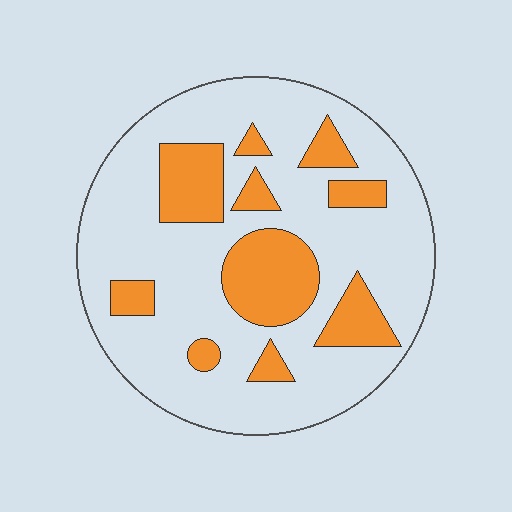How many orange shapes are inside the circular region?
10.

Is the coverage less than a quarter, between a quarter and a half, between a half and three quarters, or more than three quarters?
Less than a quarter.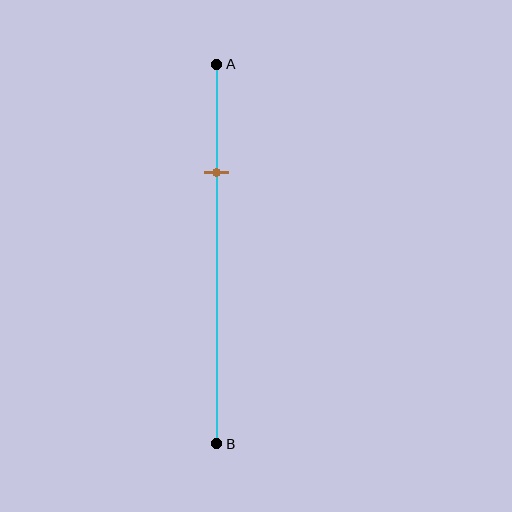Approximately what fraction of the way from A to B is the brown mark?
The brown mark is approximately 30% of the way from A to B.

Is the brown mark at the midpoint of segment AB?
No, the mark is at about 30% from A, not at the 50% midpoint.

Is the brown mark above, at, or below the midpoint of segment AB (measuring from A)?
The brown mark is above the midpoint of segment AB.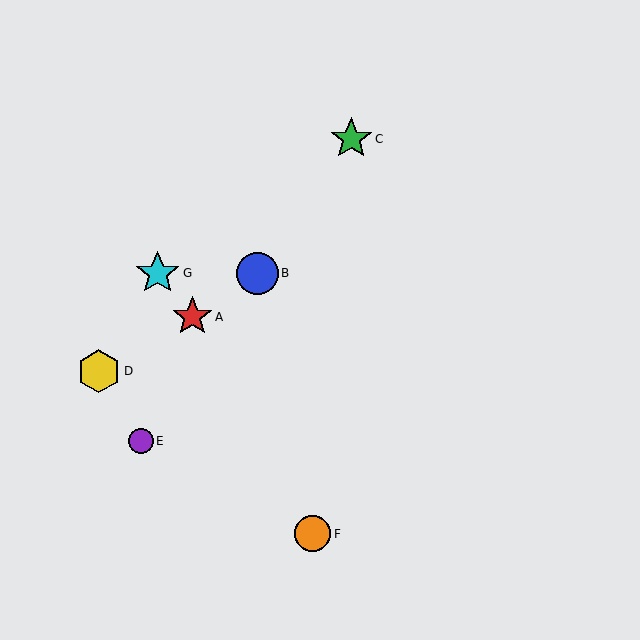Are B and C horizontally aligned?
No, B is at y≈273 and C is at y≈139.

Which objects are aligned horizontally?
Objects B, G are aligned horizontally.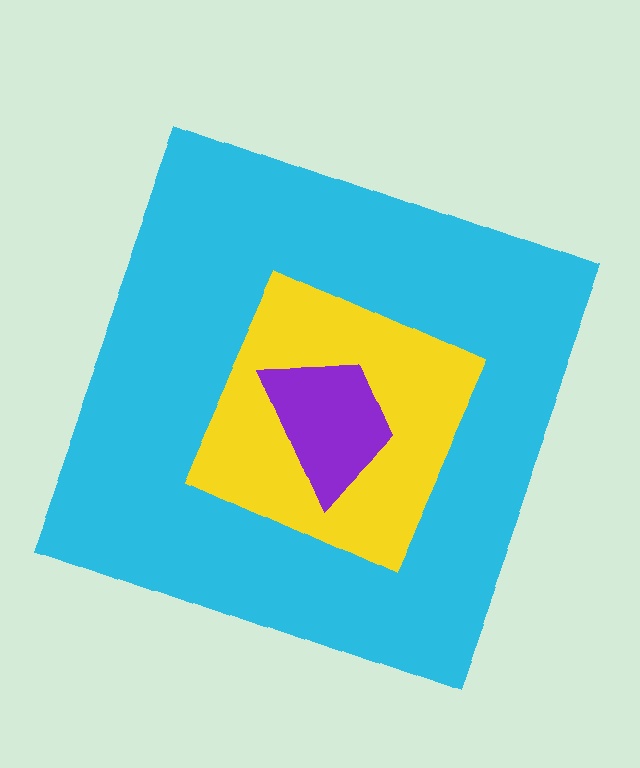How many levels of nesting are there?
3.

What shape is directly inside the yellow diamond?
The purple trapezoid.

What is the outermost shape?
The cyan square.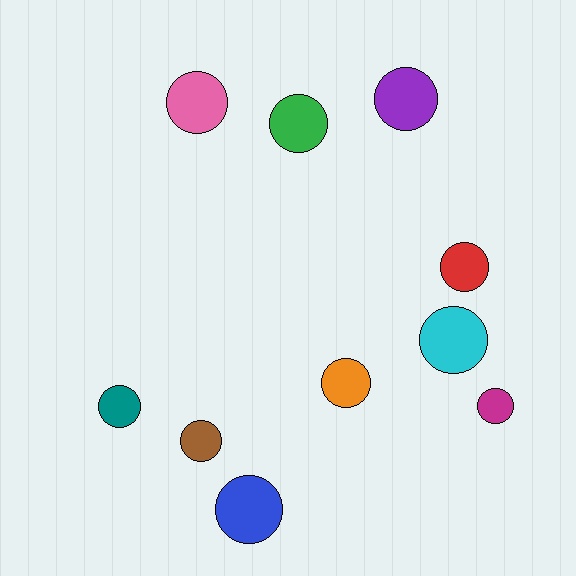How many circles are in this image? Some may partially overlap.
There are 10 circles.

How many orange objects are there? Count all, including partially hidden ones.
There is 1 orange object.